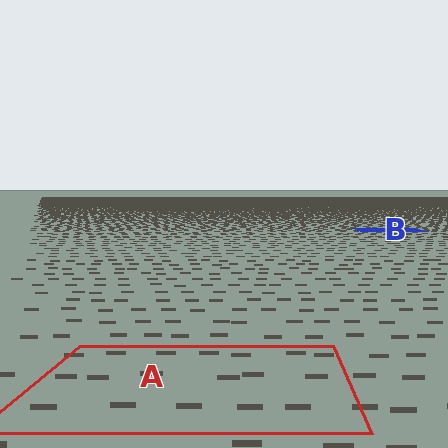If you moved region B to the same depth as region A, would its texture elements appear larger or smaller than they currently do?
They would appear larger. At a closer depth, the same texture elements are projected at a bigger on-screen size.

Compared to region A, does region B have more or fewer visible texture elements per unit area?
Region B has more texture elements per unit area — they are packed more densely because it is farther away.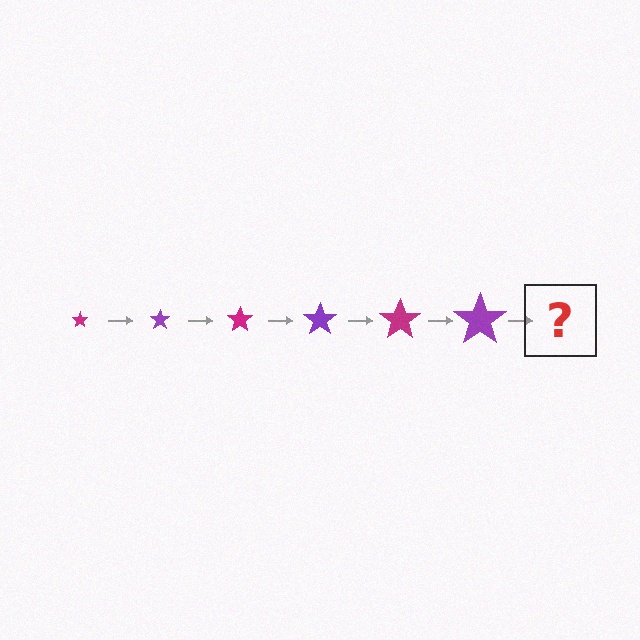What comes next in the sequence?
The next element should be a magenta star, larger than the previous one.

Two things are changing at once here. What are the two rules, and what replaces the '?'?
The two rules are that the star grows larger each step and the color cycles through magenta and purple. The '?' should be a magenta star, larger than the previous one.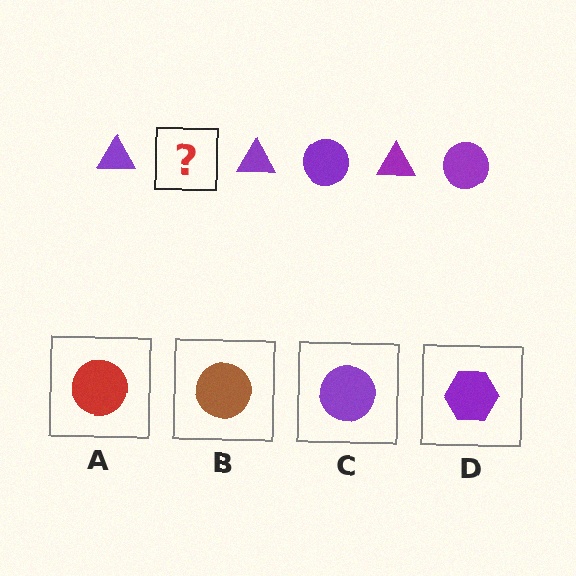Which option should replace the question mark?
Option C.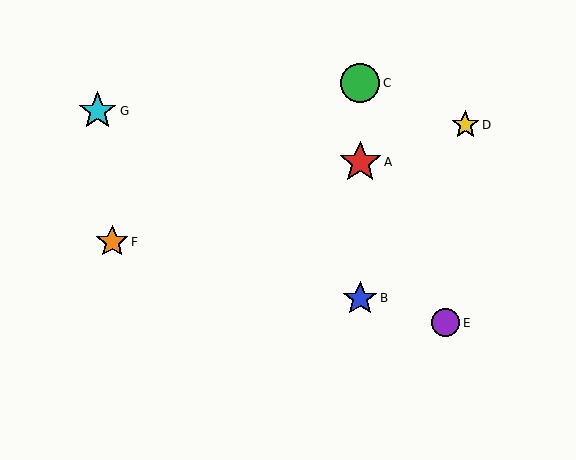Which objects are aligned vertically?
Objects A, B, C are aligned vertically.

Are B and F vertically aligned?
No, B is at x≈360 and F is at x≈112.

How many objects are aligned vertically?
3 objects (A, B, C) are aligned vertically.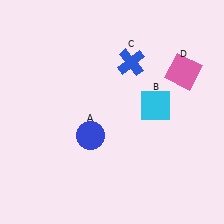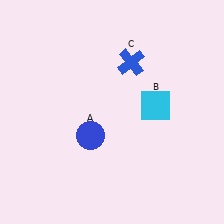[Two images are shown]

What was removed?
The pink square (D) was removed in Image 2.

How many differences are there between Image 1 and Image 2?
There is 1 difference between the two images.